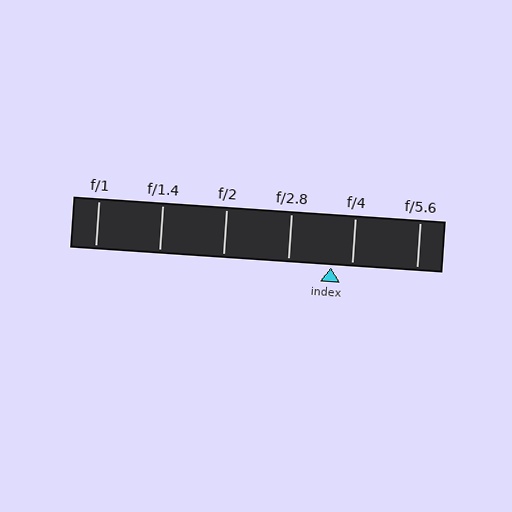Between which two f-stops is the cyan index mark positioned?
The index mark is between f/2.8 and f/4.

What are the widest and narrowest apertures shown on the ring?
The widest aperture shown is f/1 and the narrowest is f/5.6.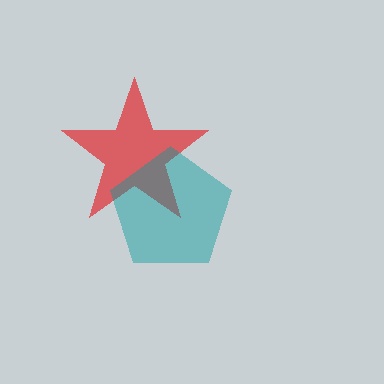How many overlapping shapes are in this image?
There are 2 overlapping shapes in the image.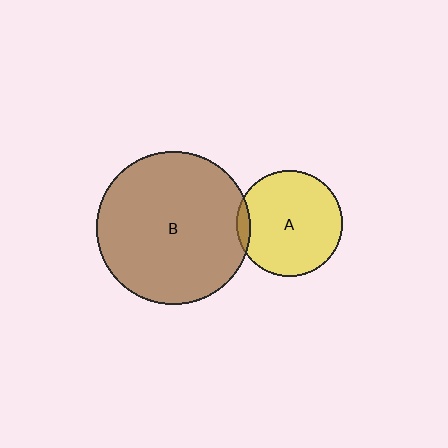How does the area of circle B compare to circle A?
Approximately 2.1 times.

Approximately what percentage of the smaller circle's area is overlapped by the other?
Approximately 5%.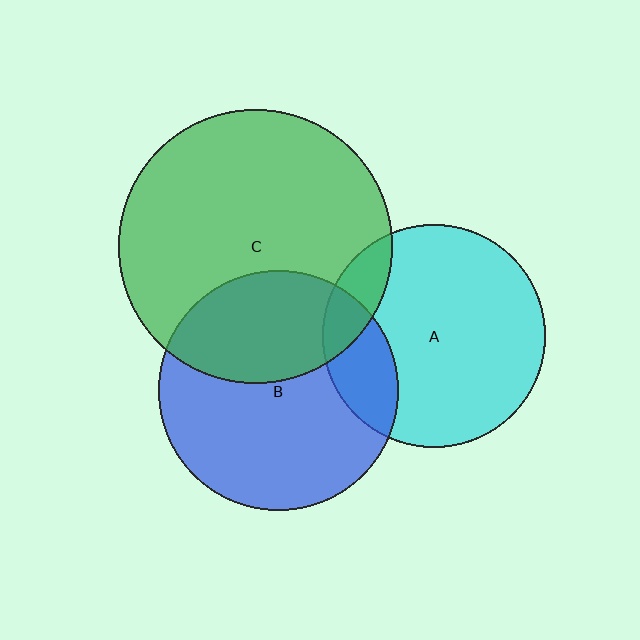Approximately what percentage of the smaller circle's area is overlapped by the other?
Approximately 35%.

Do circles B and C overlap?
Yes.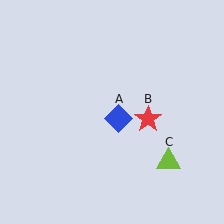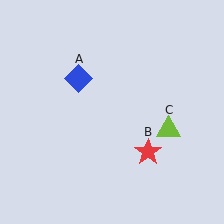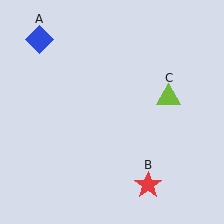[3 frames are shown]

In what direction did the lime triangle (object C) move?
The lime triangle (object C) moved up.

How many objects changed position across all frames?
3 objects changed position: blue diamond (object A), red star (object B), lime triangle (object C).